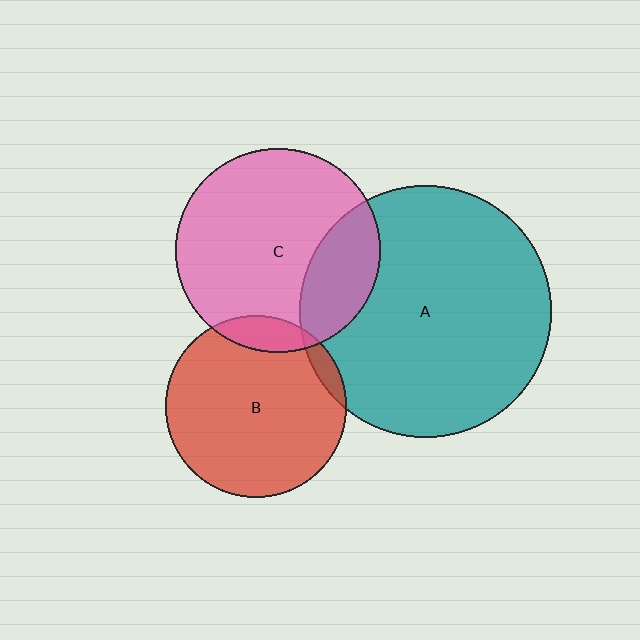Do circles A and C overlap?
Yes.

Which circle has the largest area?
Circle A (teal).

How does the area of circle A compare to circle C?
Approximately 1.5 times.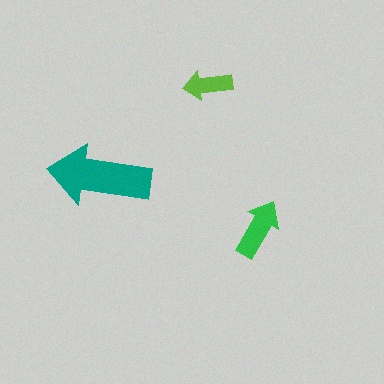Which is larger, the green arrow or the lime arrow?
The green one.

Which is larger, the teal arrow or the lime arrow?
The teal one.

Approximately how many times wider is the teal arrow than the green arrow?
About 1.5 times wider.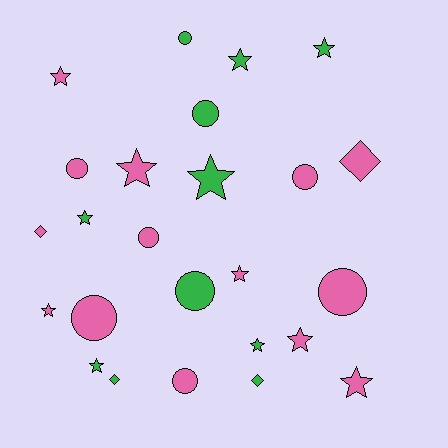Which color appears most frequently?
Pink, with 14 objects.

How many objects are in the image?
There are 25 objects.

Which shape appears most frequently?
Star, with 12 objects.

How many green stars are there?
There are 6 green stars.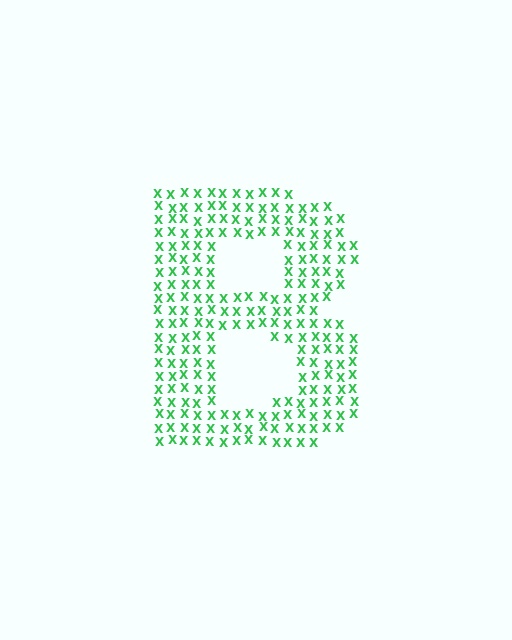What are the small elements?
The small elements are letter X's.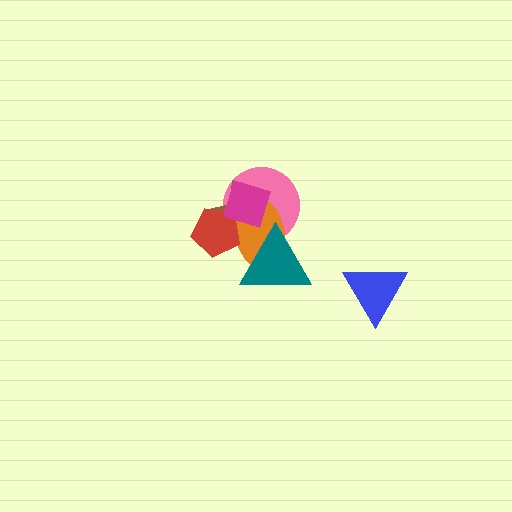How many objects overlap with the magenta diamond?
4 objects overlap with the magenta diamond.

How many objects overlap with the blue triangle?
0 objects overlap with the blue triangle.